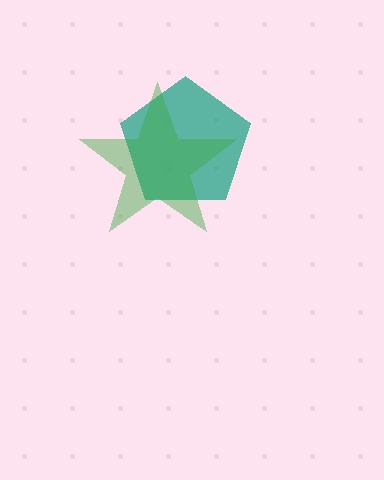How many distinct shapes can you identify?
There are 2 distinct shapes: a teal pentagon, a green star.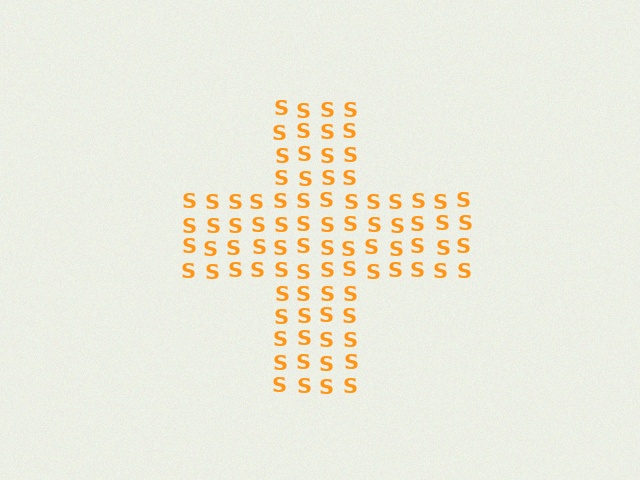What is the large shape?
The large shape is a cross.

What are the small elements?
The small elements are letter S's.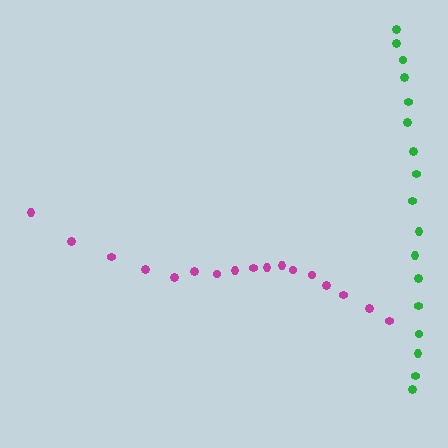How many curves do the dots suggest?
There are 2 distinct paths.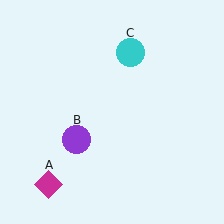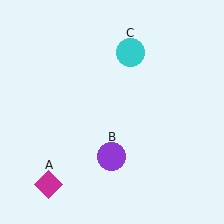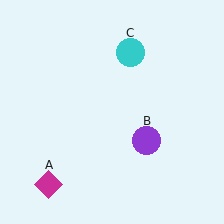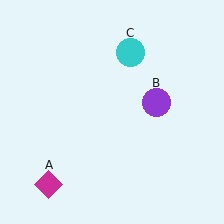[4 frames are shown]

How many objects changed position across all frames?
1 object changed position: purple circle (object B).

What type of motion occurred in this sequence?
The purple circle (object B) rotated counterclockwise around the center of the scene.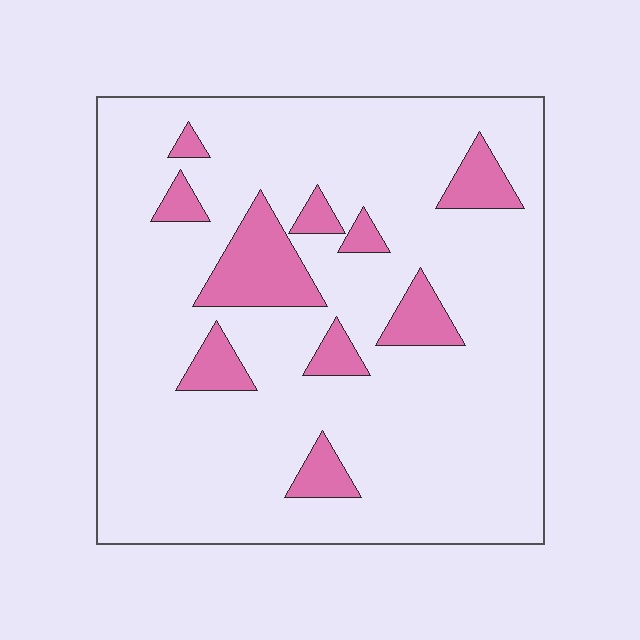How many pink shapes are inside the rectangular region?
10.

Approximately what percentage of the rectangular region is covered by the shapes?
Approximately 15%.